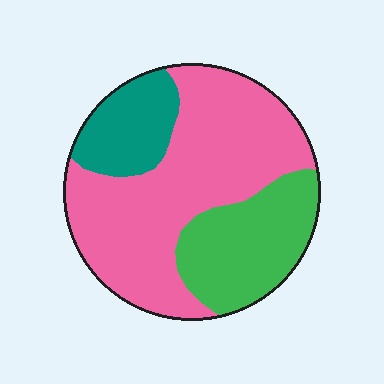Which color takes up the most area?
Pink, at roughly 60%.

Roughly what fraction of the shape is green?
Green takes up about one quarter (1/4) of the shape.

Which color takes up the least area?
Teal, at roughly 15%.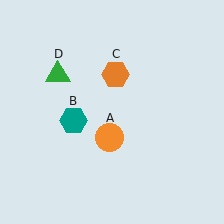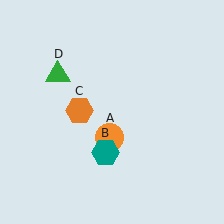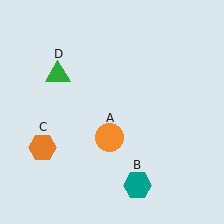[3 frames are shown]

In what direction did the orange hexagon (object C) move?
The orange hexagon (object C) moved down and to the left.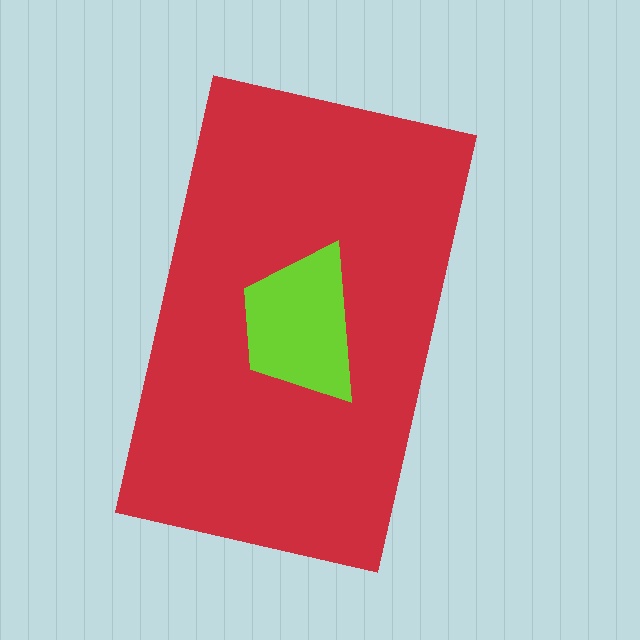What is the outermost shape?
The red rectangle.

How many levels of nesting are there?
2.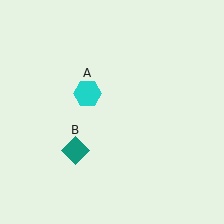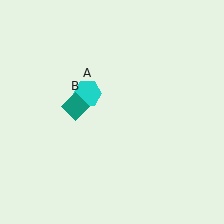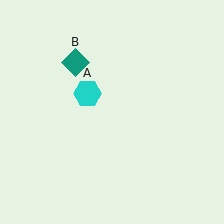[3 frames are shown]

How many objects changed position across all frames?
1 object changed position: teal diamond (object B).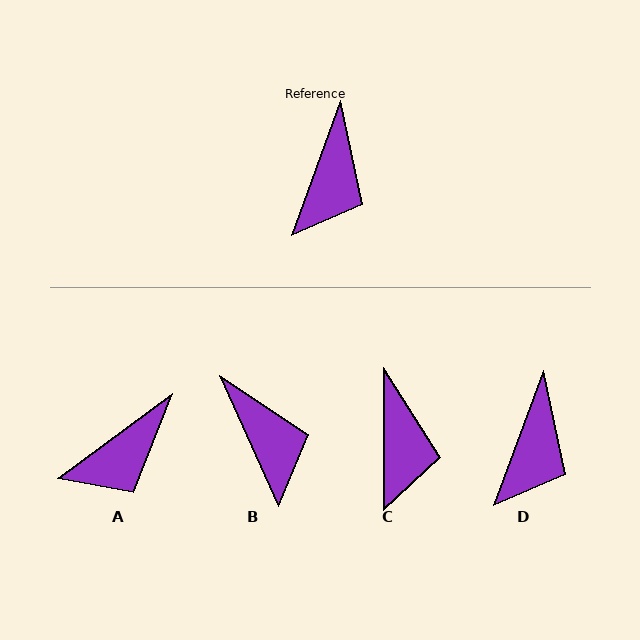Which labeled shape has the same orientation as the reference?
D.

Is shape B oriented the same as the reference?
No, it is off by about 45 degrees.